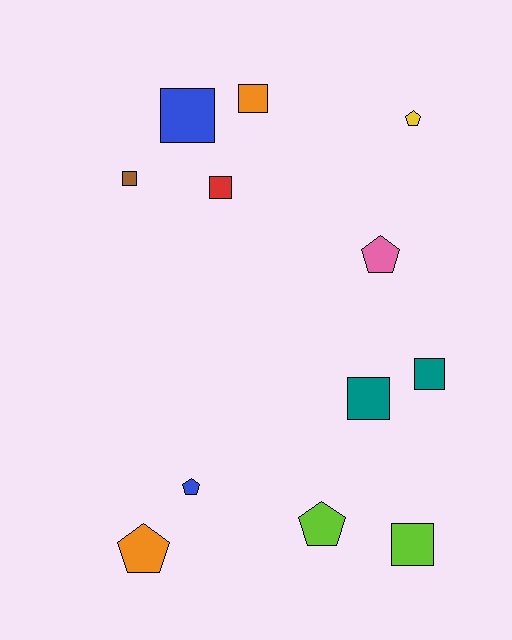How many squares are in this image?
There are 7 squares.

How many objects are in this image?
There are 12 objects.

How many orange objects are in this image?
There are 2 orange objects.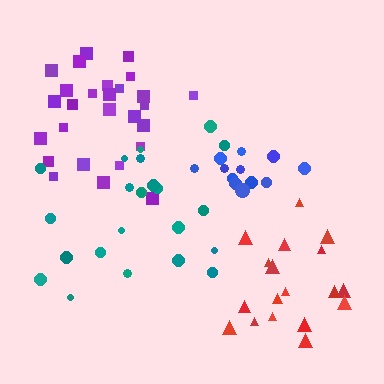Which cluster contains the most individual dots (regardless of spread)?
Purple (27).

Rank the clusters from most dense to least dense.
purple, blue, red, teal.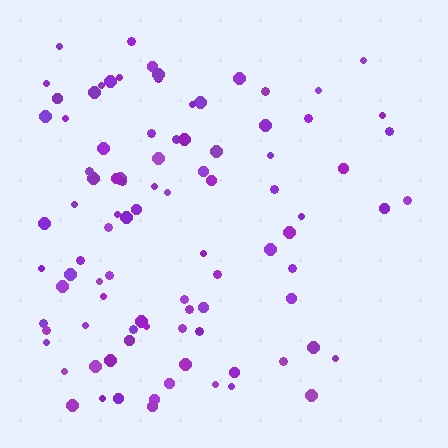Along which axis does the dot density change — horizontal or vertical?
Horizontal.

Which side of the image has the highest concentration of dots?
The left.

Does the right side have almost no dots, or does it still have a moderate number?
Still a moderate number, just noticeably fewer than the left.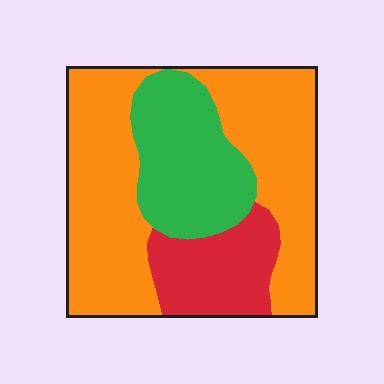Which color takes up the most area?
Orange, at roughly 60%.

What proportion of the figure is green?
Green takes up about one quarter (1/4) of the figure.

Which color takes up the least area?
Red, at roughly 15%.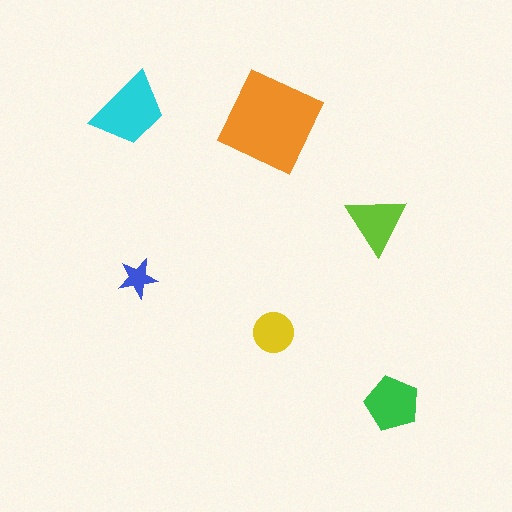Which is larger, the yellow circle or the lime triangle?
The lime triangle.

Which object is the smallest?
The blue star.